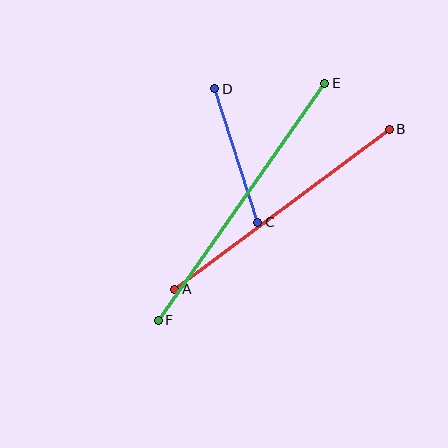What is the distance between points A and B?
The distance is approximately 267 pixels.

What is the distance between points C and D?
The distance is approximately 140 pixels.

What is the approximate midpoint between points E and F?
The midpoint is at approximately (242, 202) pixels.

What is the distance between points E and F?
The distance is approximately 289 pixels.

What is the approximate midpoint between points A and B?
The midpoint is at approximately (282, 209) pixels.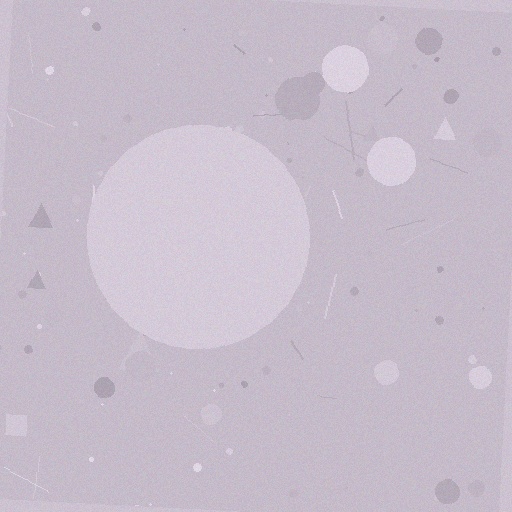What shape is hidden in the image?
A circle is hidden in the image.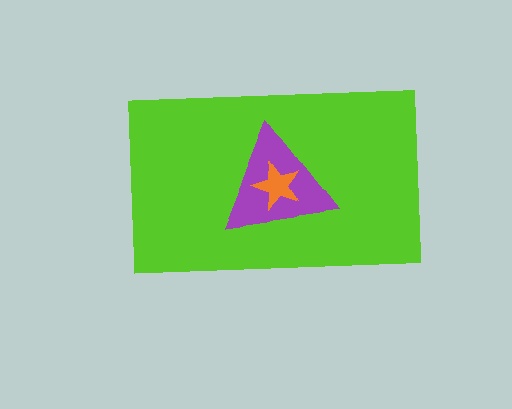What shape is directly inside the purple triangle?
The orange star.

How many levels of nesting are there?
3.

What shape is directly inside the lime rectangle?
The purple triangle.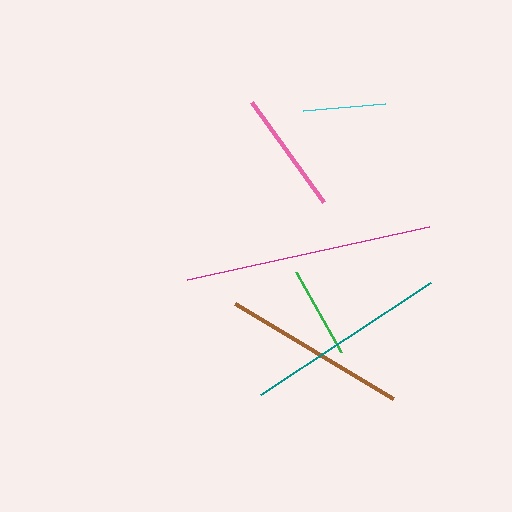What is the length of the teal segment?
The teal segment is approximately 203 pixels long.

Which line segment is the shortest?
The cyan line is the shortest at approximately 83 pixels.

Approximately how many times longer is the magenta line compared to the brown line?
The magenta line is approximately 1.3 times the length of the brown line.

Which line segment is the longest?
The magenta line is the longest at approximately 248 pixels.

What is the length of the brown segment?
The brown segment is approximately 185 pixels long.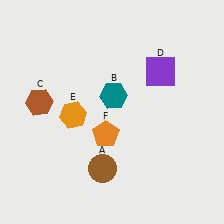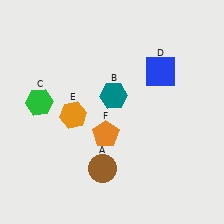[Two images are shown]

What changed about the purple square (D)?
In Image 1, D is purple. In Image 2, it changed to blue.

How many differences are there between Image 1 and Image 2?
There are 2 differences between the two images.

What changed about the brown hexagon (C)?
In Image 1, C is brown. In Image 2, it changed to green.